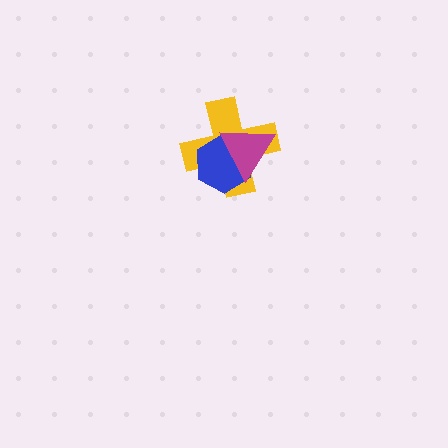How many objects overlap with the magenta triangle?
2 objects overlap with the magenta triangle.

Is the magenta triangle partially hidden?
No, no other shape covers it.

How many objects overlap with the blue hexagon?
2 objects overlap with the blue hexagon.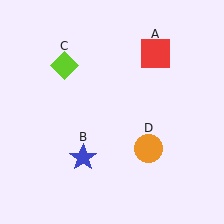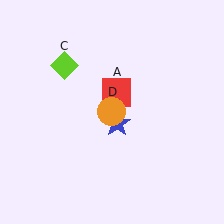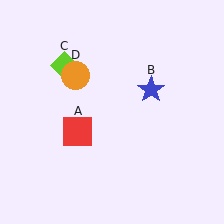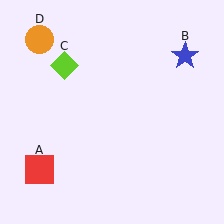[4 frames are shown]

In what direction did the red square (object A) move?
The red square (object A) moved down and to the left.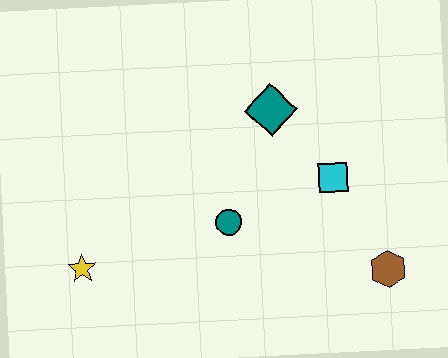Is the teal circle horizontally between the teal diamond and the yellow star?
Yes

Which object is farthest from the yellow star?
The brown hexagon is farthest from the yellow star.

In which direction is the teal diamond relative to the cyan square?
The teal diamond is above the cyan square.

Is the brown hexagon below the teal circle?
Yes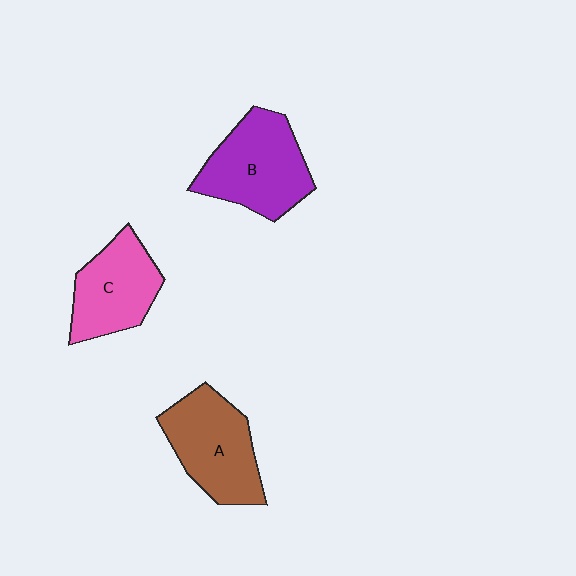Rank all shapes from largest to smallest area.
From largest to smallest: B (purple), A (brown), C (pink).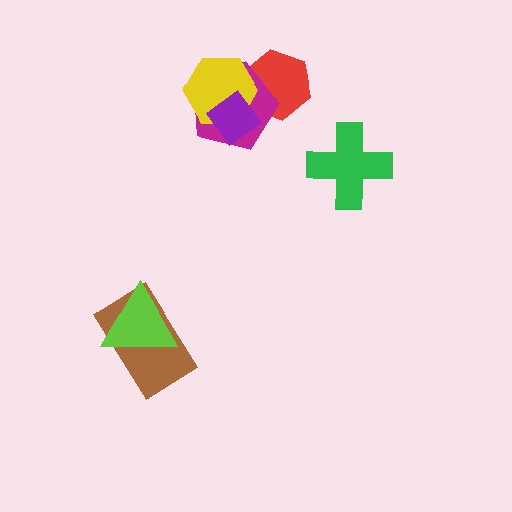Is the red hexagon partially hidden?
Yes, it is partially covered by another shape.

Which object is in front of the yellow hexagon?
The purple diamond is in front of the yellow hexagon.